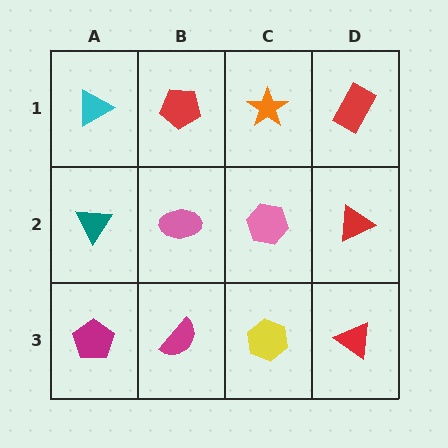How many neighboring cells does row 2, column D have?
3.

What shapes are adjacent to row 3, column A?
A teal triangle (row 2, column A), a magenta semicircle (row 3, column B).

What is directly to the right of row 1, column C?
A red rectangle.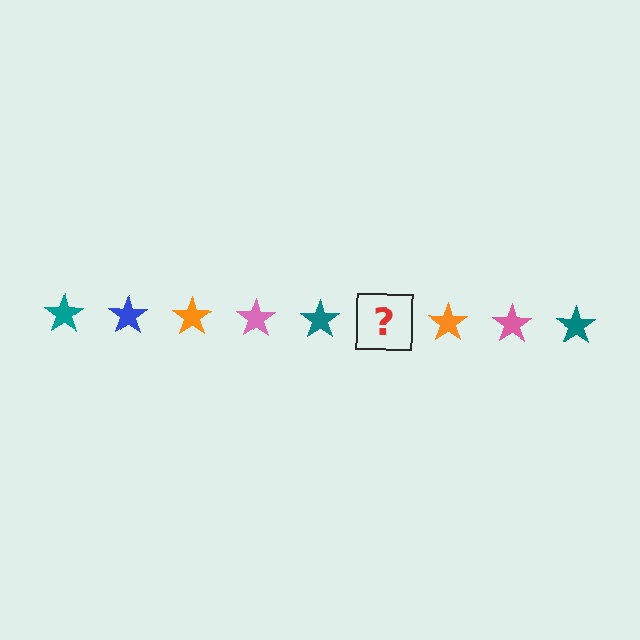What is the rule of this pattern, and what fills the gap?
The rule is that the pattern cycles through teal, blue, orange, pink stars. The gap should be filled with a blue star.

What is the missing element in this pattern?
The missing element is a blue star.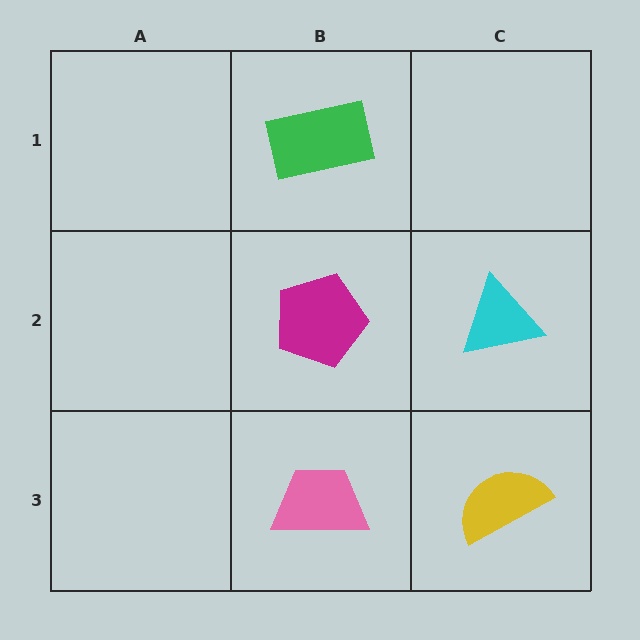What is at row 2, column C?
A cyan triangle.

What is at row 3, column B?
A pink trapezoid.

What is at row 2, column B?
A magenta pentagon.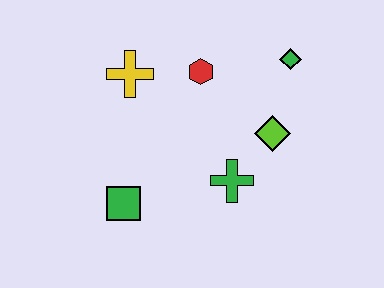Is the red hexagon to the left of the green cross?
Yes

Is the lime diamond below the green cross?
No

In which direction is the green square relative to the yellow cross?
The green square is below the yellow cross.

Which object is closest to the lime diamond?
The green cross is closest to the lime diamond.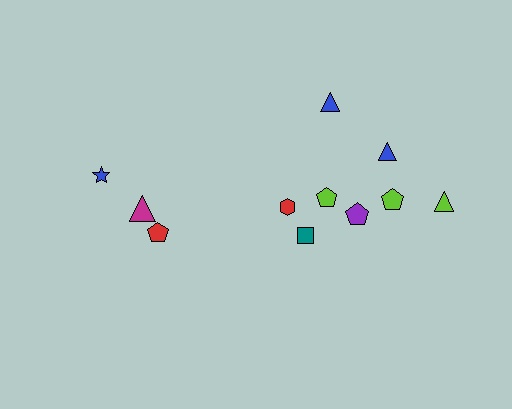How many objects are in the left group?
There are 3 objects.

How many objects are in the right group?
There are 8 objects.